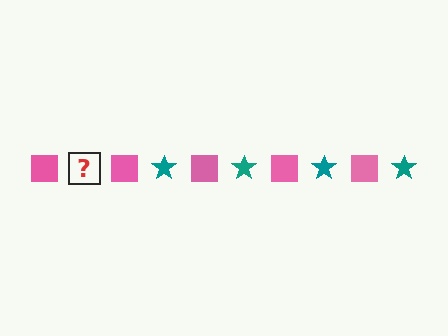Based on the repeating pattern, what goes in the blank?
The blank should be a teal star.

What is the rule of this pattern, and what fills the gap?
The rule is that the pattern alternates between pink square and teal star. The gap should be filled with a teal star.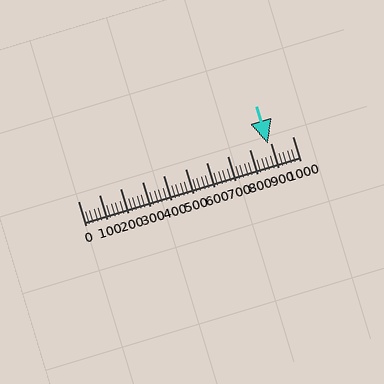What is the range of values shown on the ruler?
The ruler shows values from 0 to 1000.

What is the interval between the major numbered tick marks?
The major tick marks are spaced 100 units apart.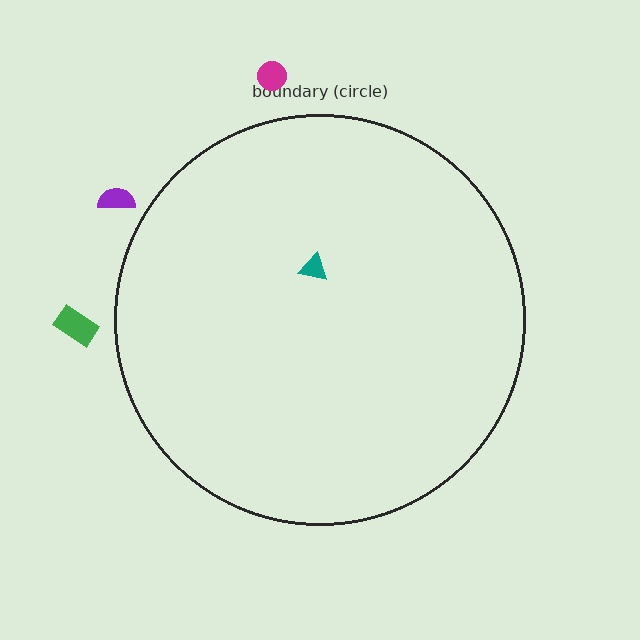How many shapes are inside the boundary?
1 inside, 3 outside.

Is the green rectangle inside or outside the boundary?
Outside.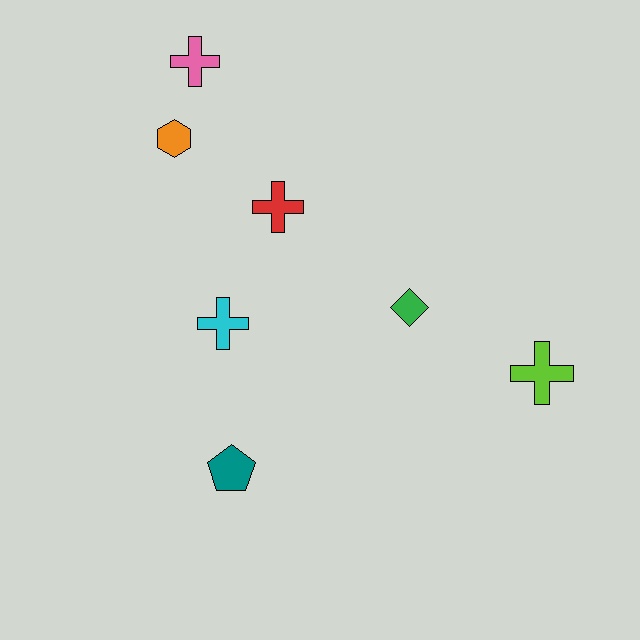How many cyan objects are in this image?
There is 1 cyan object.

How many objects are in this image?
There are 7 objects.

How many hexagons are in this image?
There is 1 hexagon.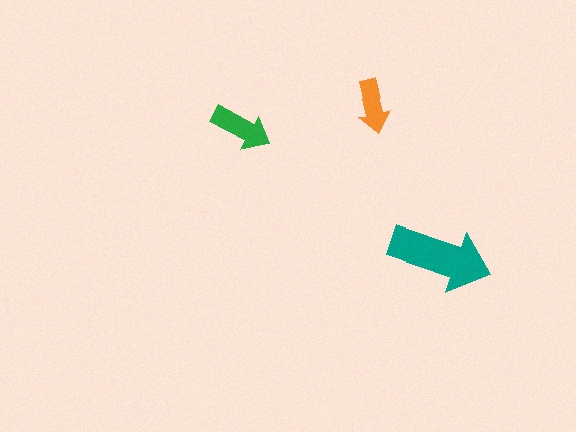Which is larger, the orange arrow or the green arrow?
The green one.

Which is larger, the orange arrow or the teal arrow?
The teal one.